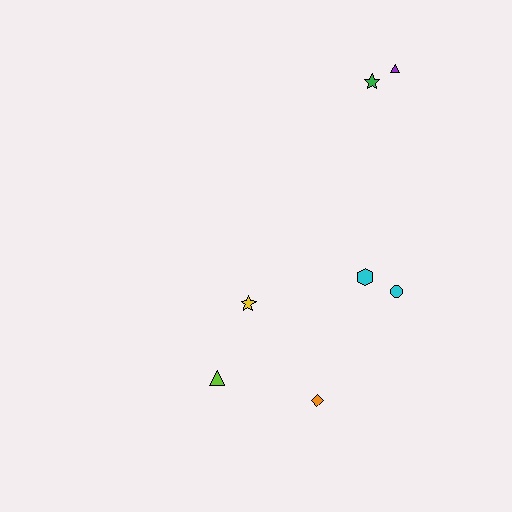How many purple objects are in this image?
There is 1 purple object.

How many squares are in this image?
There are no squares.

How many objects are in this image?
There are 7 objects.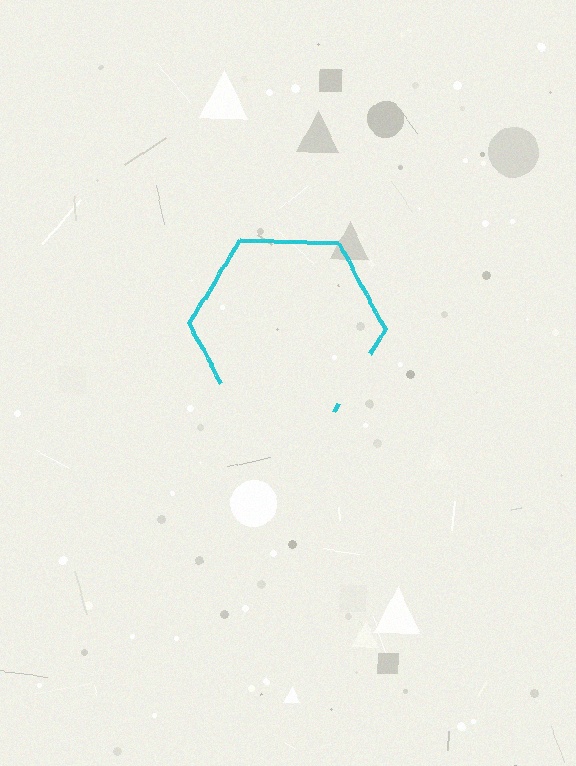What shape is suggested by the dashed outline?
The dashed outline suggests a hexagon.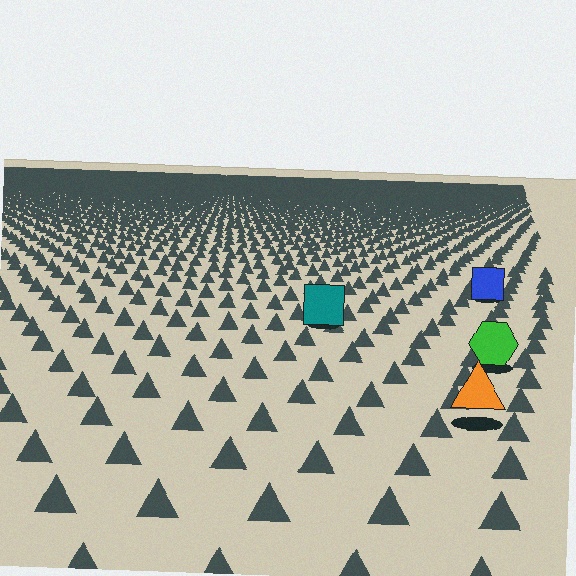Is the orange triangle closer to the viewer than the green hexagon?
Yes. The orange triangle is closer — you can tell from the texture gradient: the ground texture is coarser near it.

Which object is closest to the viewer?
The orange triangle is closest. The texture marks near it are larger and more spread out.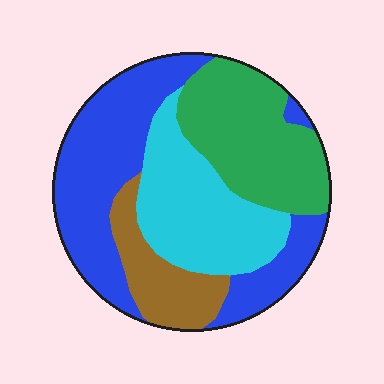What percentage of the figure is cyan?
Cyan covers roughly 25% of the figure.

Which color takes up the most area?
Blue, at roughly 35%.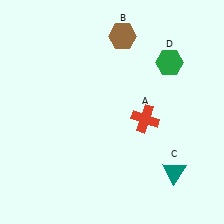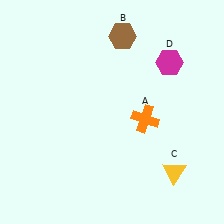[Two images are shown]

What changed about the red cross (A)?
In Image 1, A is red. In Image 2, it changed to orange.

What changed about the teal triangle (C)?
In Image 1, C is teal. In Image 2, it changed to yellow.